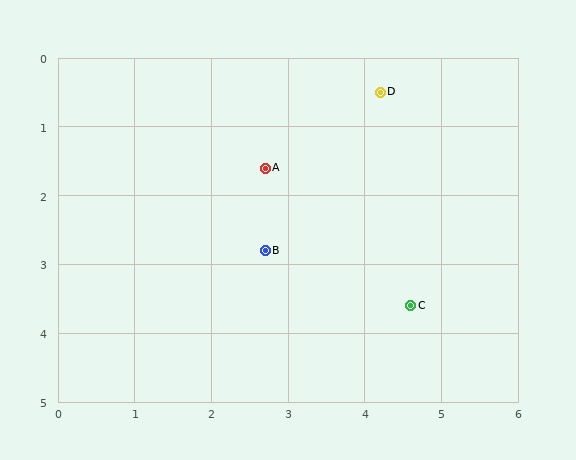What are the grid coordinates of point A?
Point A is at approximately (2.7, 1.6).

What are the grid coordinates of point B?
Point B is at approximately (2.7, 2.8).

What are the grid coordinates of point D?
Point D is at approximately (4.2, 0.5).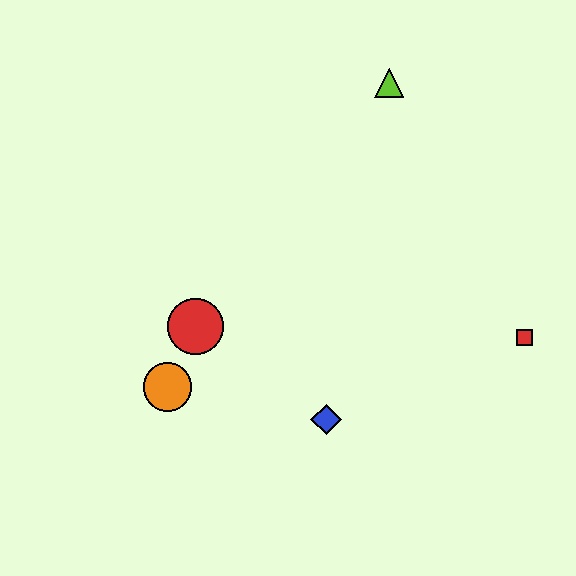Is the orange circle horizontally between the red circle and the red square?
No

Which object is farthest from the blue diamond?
The lime triangle is farthest from the blue diamond.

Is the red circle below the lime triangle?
Yes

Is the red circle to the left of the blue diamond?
Yes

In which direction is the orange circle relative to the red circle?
The orange circle is below the red circle.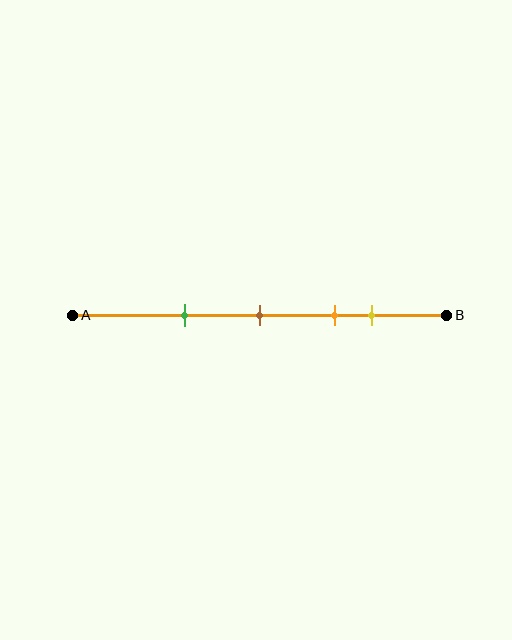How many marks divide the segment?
There are 4 marks dividing the segment.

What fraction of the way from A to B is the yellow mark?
The yellow mark is approximately 80% (0.8) of the way from A to B.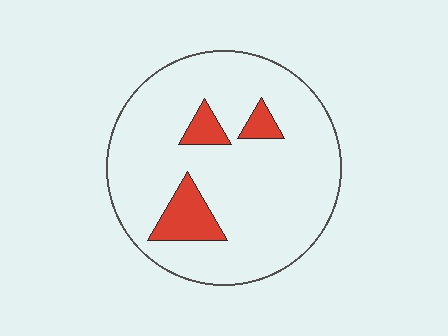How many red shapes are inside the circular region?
3.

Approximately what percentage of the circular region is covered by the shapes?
Approximately 10%.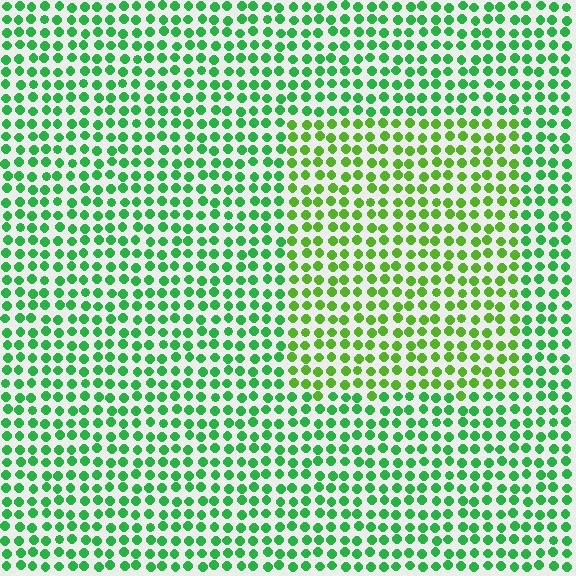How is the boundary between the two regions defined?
The boundary is defined purely by a slight shift in hue (about 32 degrees). Spacing, size, and orientation are identical on both sides.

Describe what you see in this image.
The image is filled with small green elements in a uniform arrangement. A rectangle-shaped region is visible where the elements are tinted to a slightly different hue, forming a subtle color boundary.